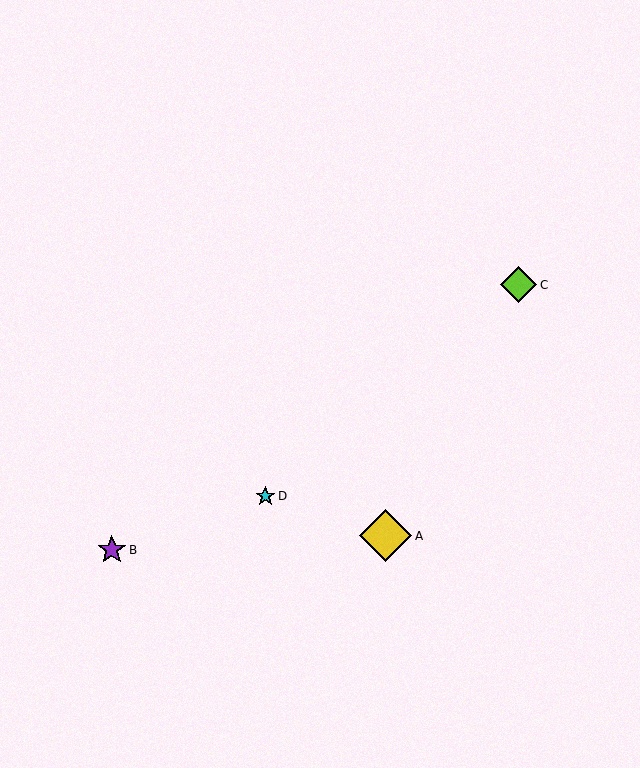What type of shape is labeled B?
Shape B is a purple star.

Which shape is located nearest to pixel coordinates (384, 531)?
The yellow diamond (labeled A) at (386, 536) is nearest to that location.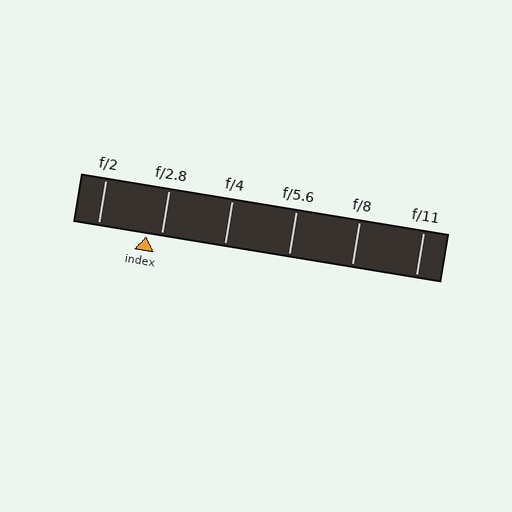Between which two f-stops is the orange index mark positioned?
The index mark is between f/2 and f/2.8.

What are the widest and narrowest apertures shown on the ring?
The widest aperture shown is f/2 and the narrowest is f/11.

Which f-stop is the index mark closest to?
The index mark is closest to f/2.8.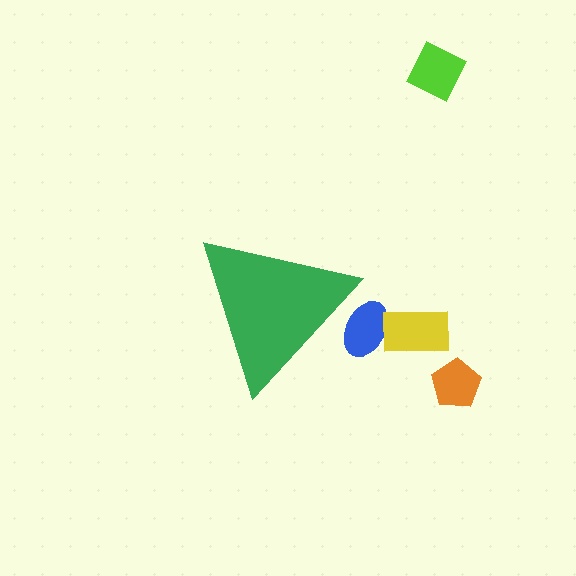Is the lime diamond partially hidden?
No, the lime diamond is fully visible.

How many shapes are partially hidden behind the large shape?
1 shape is partially hidden.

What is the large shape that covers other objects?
A green triangle.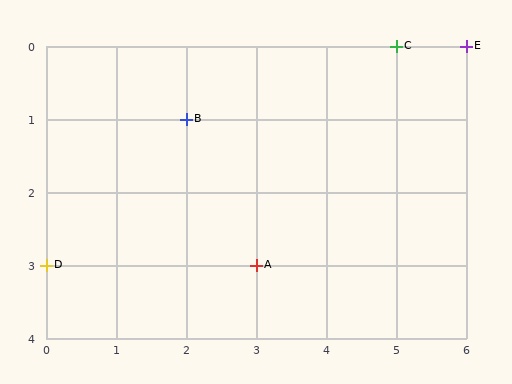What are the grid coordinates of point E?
Point E is at grid coordinates (6, 0).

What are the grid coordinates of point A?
Point A is at grid coordinates (3, 3).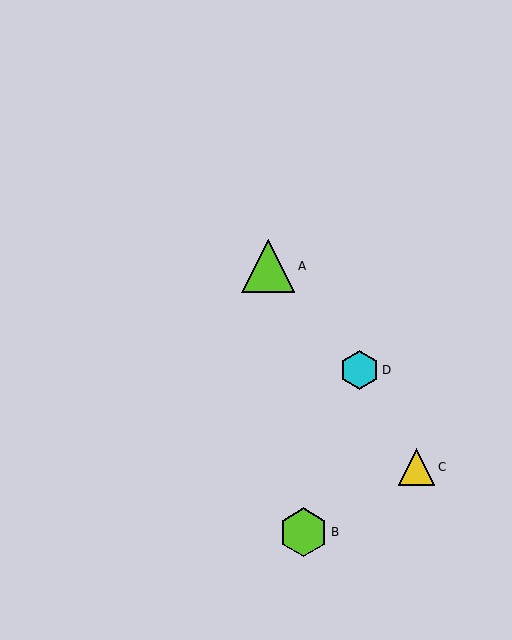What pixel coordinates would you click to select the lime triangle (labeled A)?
Click at (268, 266) to select the lime triangle A.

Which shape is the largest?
The lime triangle (labeled A) is the largest.